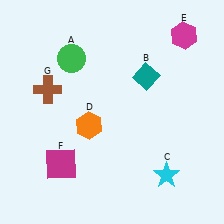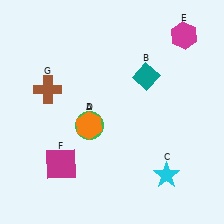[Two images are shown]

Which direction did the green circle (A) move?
The green circle (A) moved down.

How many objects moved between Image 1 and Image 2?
1 object moved between the two images.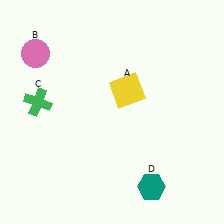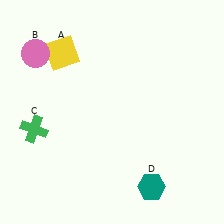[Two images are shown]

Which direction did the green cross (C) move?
The green cross (C) moved down.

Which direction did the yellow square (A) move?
The yellow square (A) moved left.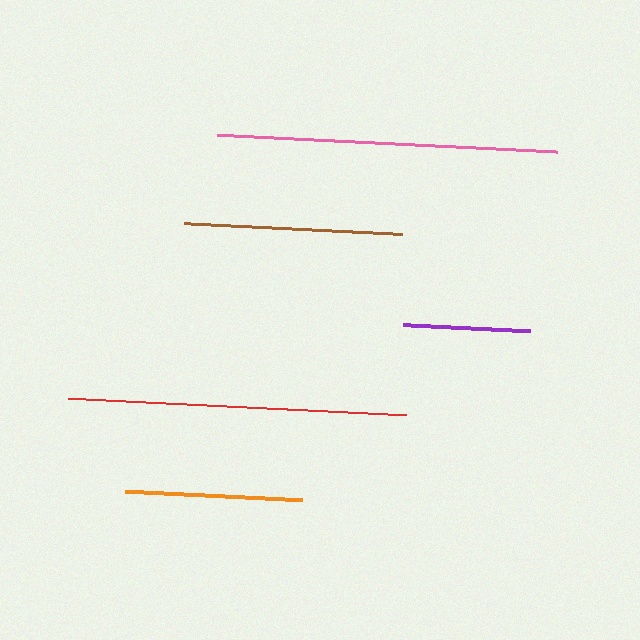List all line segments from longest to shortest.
From longest to shortest: pink, red, brown, orange, purple.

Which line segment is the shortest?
The purple line is the shortest at approximately 127 pixels.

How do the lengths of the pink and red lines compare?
The pink and red lines are approximately the same length.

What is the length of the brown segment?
The brown segment is approximately 219 pixels long.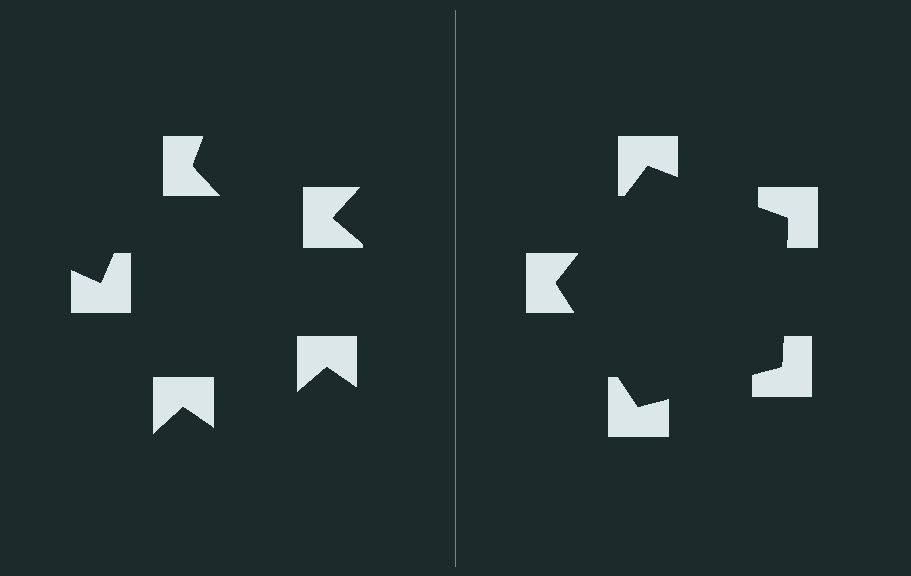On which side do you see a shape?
An illusory pentagon appears on the right side. On the left side the wedge cuts are rotated, so no coherent shape forms.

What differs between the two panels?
The notched squares are positioned identically on both sides; only the wedge orientations differ. On the right they align to a pentagon; on the left they are misaligned.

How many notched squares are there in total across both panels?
10 — 5 on each side.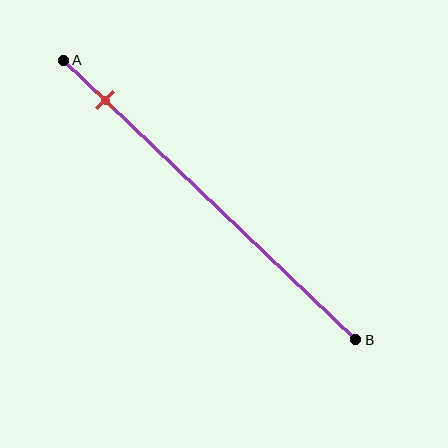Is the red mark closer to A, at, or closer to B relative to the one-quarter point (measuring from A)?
The red mark is closer to point A than the one-quarter point of segment AB.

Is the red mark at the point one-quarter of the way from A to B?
No, the mark is at about 15% from A, not at the 25% one-quarter point.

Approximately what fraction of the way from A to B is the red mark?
The red mark is approximately 15% of the way from A to B.